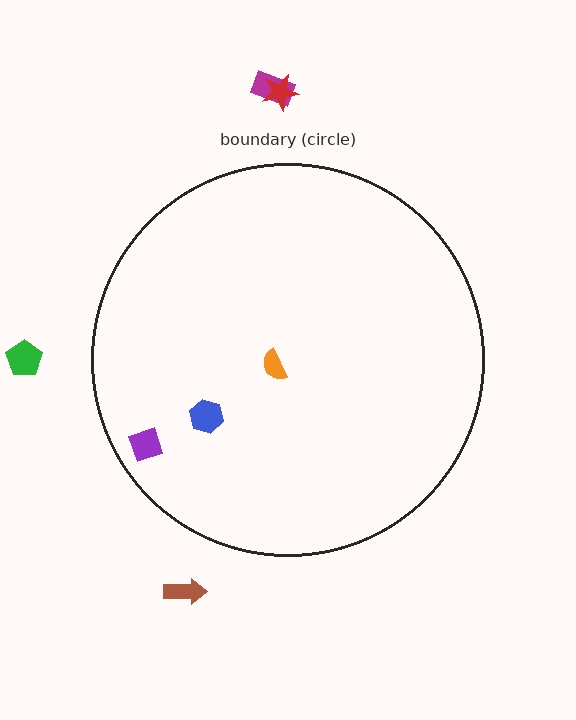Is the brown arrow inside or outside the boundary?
Outside.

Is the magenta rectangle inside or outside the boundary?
Outside.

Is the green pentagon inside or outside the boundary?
Outside.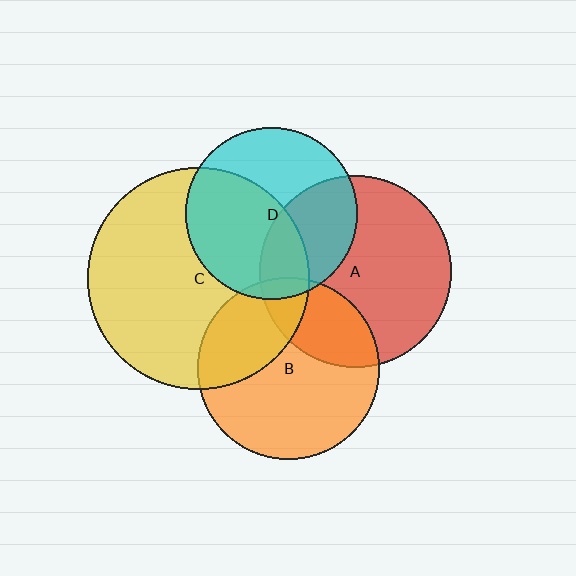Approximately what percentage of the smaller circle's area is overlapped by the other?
Approximately 50%.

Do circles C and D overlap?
Yes.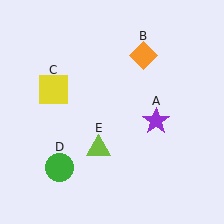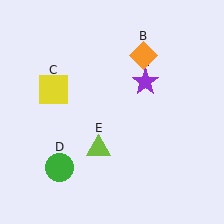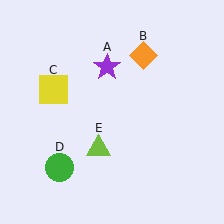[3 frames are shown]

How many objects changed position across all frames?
1 object changed position: purple star (object A).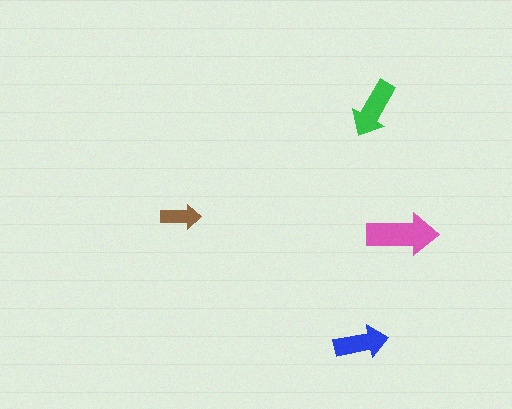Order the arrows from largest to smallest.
the pink one, the green one, the blue one, the brown one.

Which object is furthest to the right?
The pink arrow is rightmost.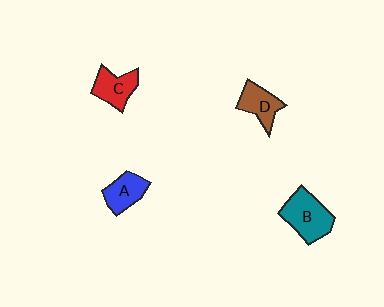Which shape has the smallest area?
Shape A (blue).